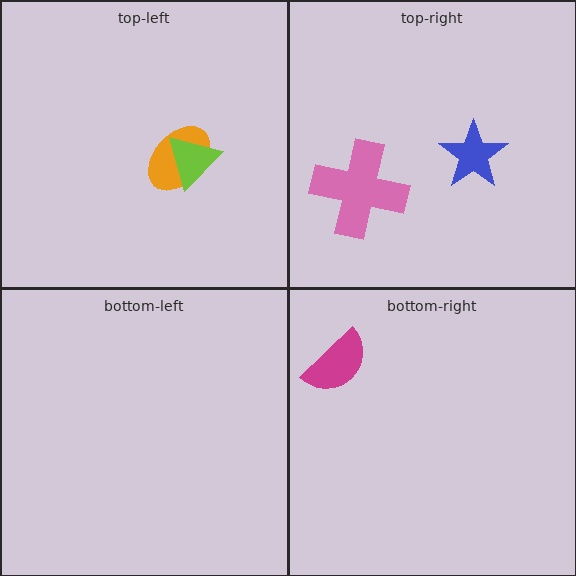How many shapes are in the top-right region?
2.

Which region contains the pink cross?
The top-right region.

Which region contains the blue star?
The top-right region.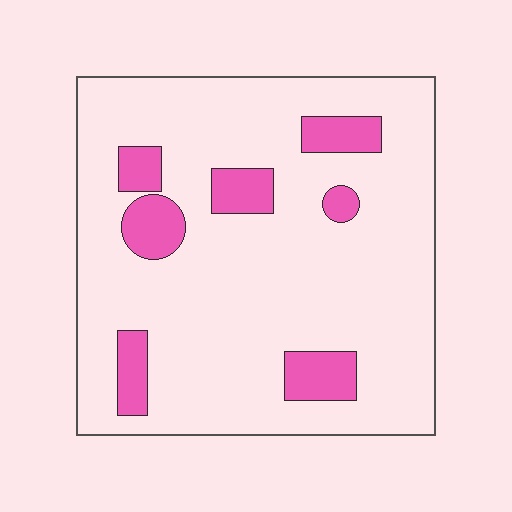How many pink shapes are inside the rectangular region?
7.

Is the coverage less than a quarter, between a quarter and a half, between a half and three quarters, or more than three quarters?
Less than a quarter.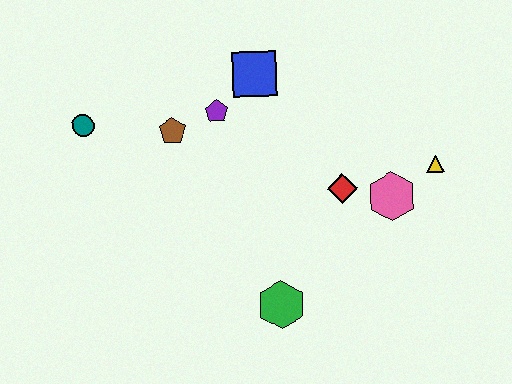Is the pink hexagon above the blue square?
No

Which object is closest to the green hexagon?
The red diamond is closest to the green hexagon.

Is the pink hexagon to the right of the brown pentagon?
Yes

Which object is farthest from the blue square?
The green hexagon is farthest from the blue square.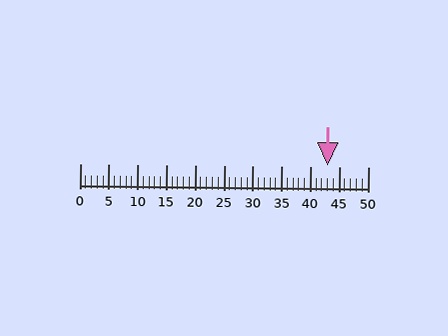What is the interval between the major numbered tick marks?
The major tick marks are spaced 5 units apart.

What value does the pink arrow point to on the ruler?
The pink arrow points to approximately 43.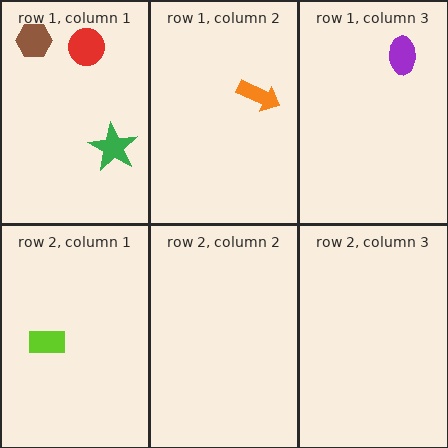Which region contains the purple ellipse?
The row 1, column 3 region.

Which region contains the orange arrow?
The row 1, column 2 region.